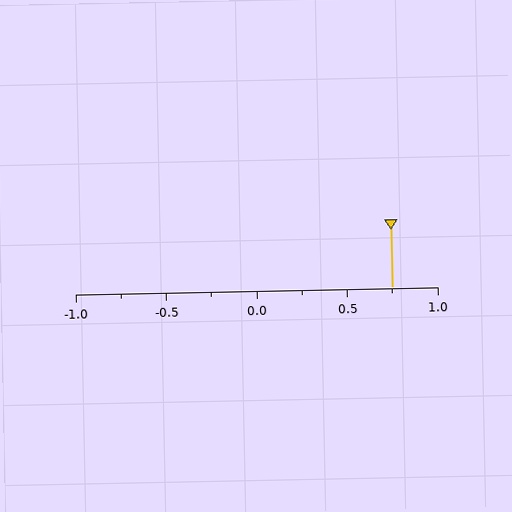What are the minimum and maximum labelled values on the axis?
The axis runs from -1.0 to 1.0.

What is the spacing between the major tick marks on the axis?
The major ticks are spaced 0.5 apart.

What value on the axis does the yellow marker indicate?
The marker indicates approximately 0.75.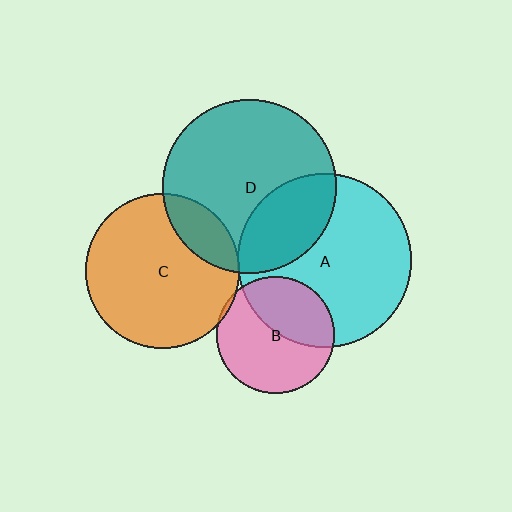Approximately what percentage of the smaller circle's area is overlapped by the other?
Approximately 40%.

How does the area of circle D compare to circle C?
Approximately 1.3 times.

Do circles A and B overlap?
Yes.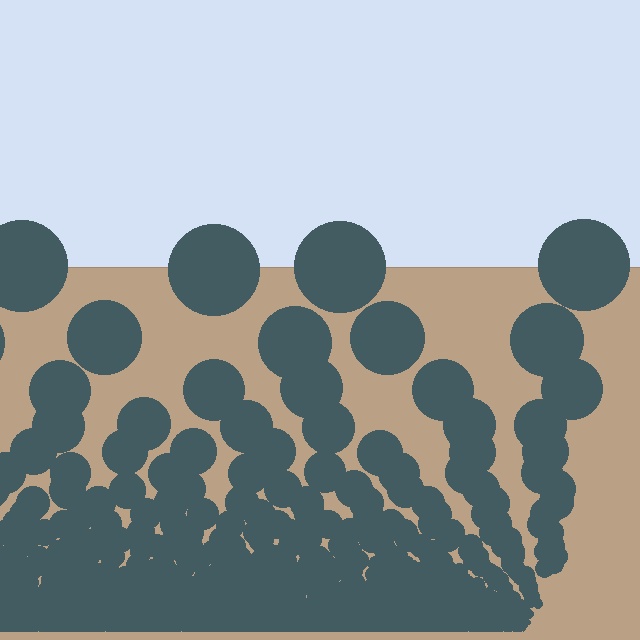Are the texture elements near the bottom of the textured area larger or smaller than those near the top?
Smaller. The gradient is inverted — elements near the bottom are smaller and denser.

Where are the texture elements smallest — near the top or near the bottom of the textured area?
Near the bottom.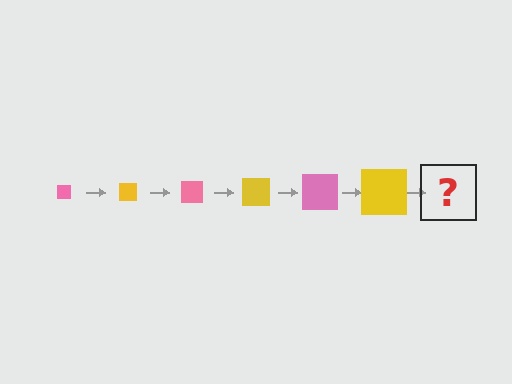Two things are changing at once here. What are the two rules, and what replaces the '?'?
The two rules are that the square grows larger each step and the color cycles through pink and yellow. The '?' should be a pink square, larger than the previous one.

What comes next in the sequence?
The next element should be a pink square, larger than the previous one.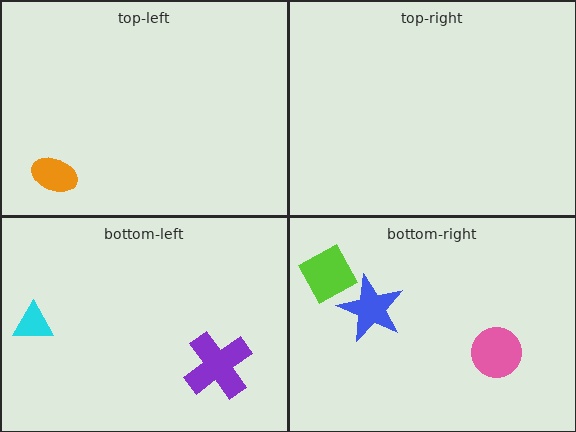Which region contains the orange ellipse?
The top-left region.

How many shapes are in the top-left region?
1.